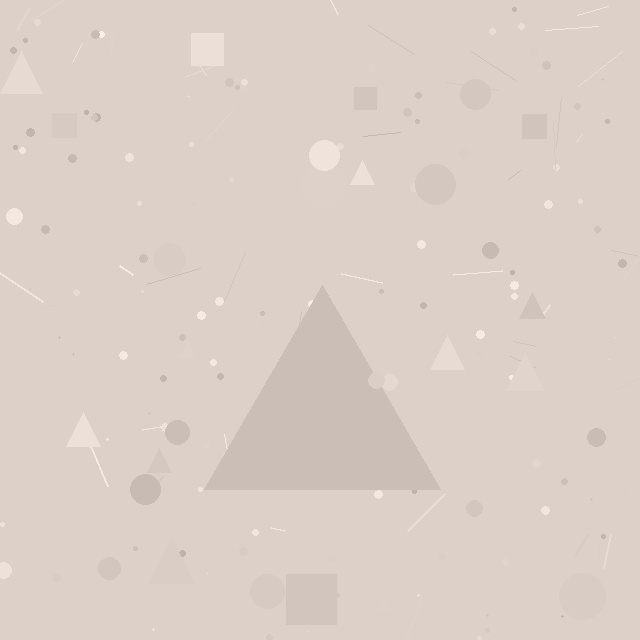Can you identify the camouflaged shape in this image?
The camouflaged shape is a triangle.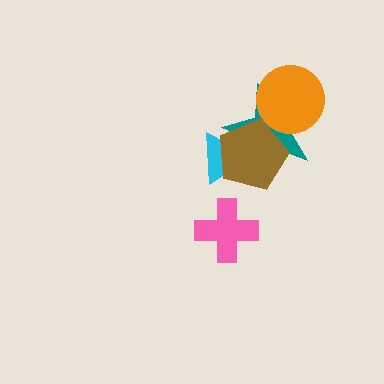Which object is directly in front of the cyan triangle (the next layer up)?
The teal star is directly in front of the cyan triangle.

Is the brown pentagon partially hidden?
No, no other shape covers it.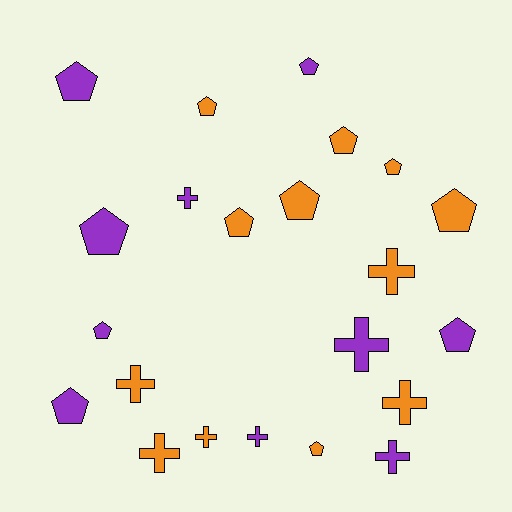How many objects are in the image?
There are 22 objects.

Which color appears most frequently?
Orange, with 12 objects.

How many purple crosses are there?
There are 4 purple crosses.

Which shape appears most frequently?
Pentagon, with 13 objects.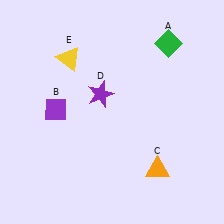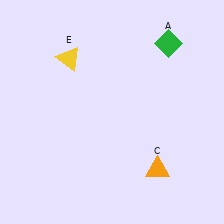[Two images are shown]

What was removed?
The purple diamond (B), the purple star (D) were removed in Image 2.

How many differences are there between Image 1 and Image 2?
There are 2 differences between the two images.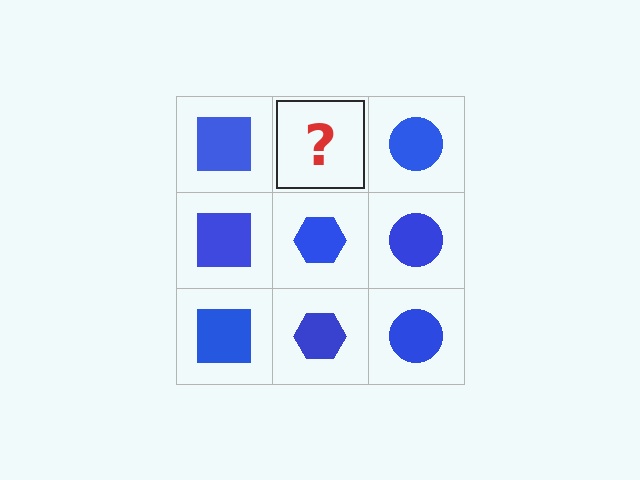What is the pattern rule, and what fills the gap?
The rule is that each column has a consistent shape. The gap should be filled with a blue hexagon.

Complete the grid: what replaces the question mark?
The question mark should be replaced with a blue hexagon.